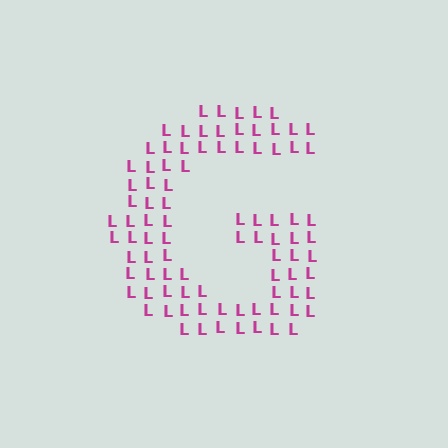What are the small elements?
The small elements are letter L's.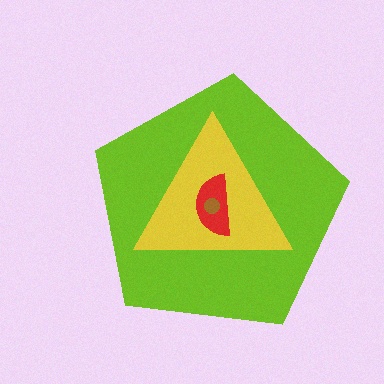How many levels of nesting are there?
4.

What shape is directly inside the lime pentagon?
The yellow triangle.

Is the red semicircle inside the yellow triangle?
Yes.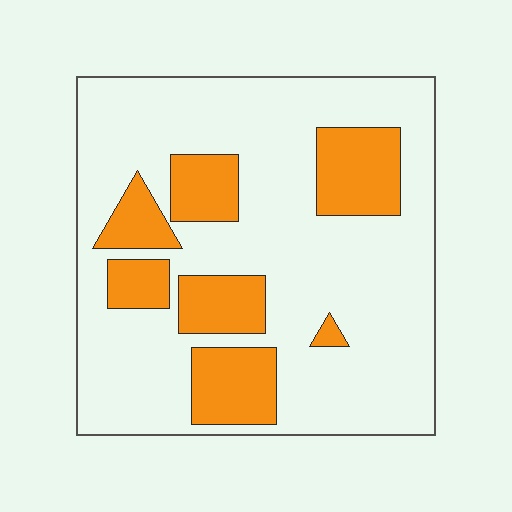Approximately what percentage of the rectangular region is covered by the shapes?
Approximately 25%.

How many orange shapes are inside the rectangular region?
7.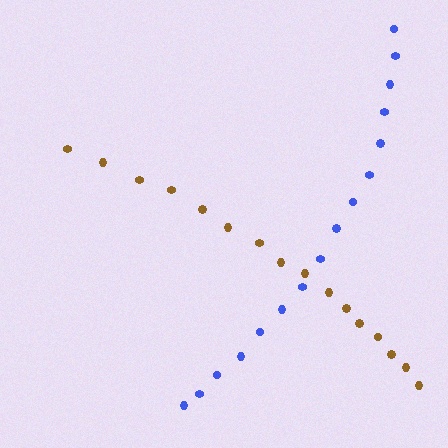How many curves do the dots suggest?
There are 2 distinct paths.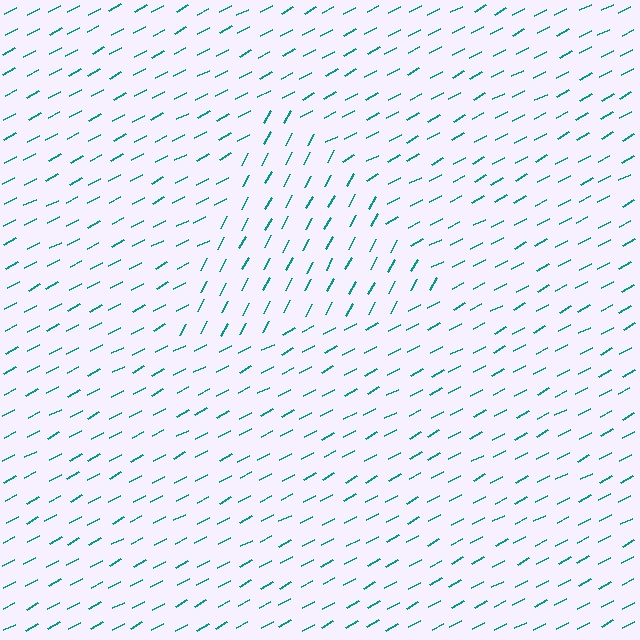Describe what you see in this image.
The image is filled with small teal line segments. A triangle region in the image has lines oriented differently from the surrounding lines, creating a visible texture boundary.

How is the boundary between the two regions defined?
The boundary is defined purely by a change in line orientation (approximately 33 degrees difference). All lines are the same color and thickness.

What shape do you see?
I see a triangle.